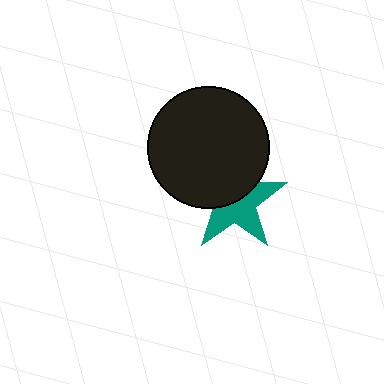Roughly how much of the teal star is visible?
About half of it is visible (roughly 53%).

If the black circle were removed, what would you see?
You would see the complete teal star.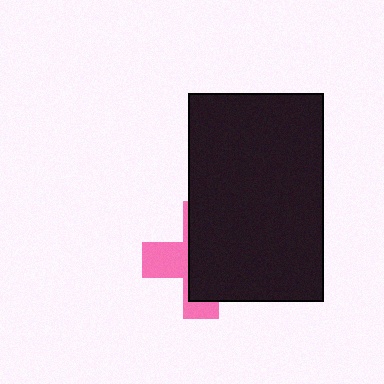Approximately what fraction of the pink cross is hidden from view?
Roughly 64% of the pink cross is hidden behind the black rectangle.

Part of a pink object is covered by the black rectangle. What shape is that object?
It is a cross.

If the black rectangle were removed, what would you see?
You would see the complete pink cross.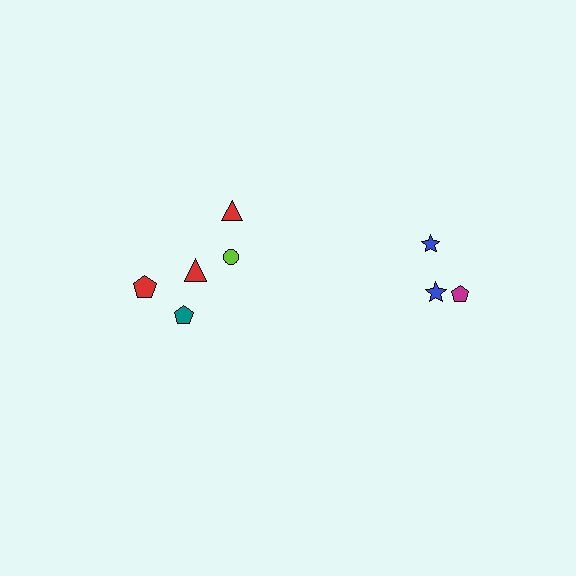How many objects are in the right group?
There are 3 objects.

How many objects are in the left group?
There are 5 objects.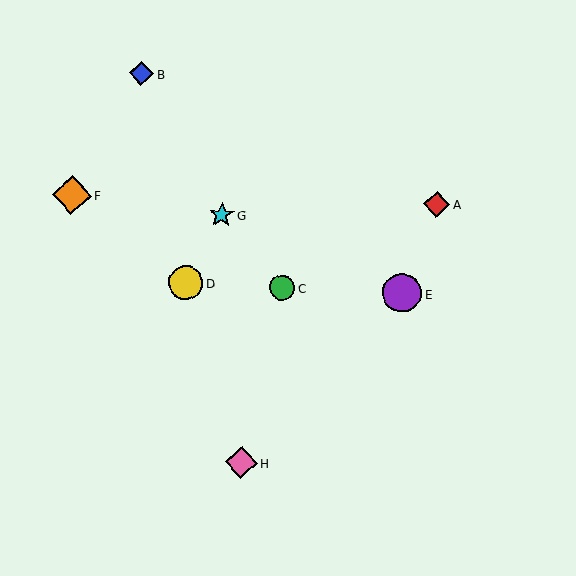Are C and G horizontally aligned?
No, C is at y≈287 and G is at y≈215.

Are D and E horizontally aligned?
Yes, both are at y≈283.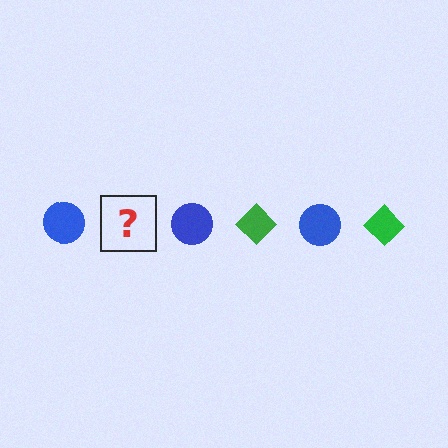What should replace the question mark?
The question mark should be replaced with a green diamond.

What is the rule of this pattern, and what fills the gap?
The rule is that the pattern alternates between blue circle and green diamond. The gap should be filled with a green diamond.